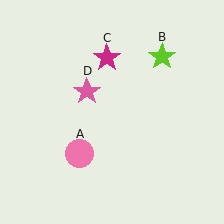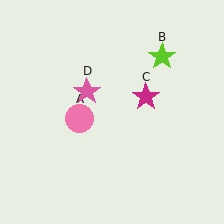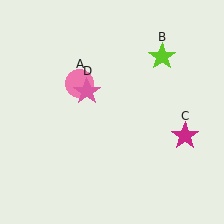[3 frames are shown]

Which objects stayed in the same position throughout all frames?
Lime star (object B) and pink star (object D) remained stationary.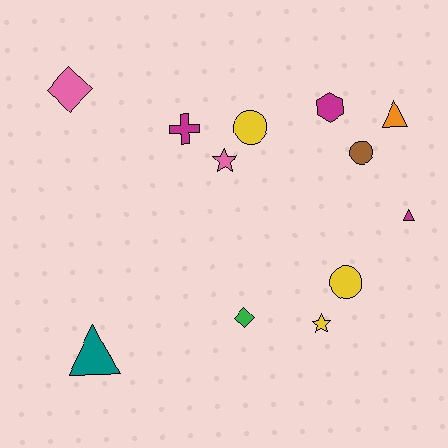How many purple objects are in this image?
There are no purple objects.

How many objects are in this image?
There are 12 objects.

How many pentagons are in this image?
There are no pentagons.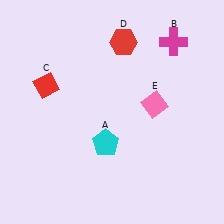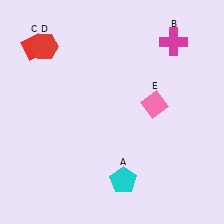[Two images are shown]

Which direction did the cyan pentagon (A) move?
The cyan pentagon (A) moved down.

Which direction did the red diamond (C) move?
The red diamond (C) moved up.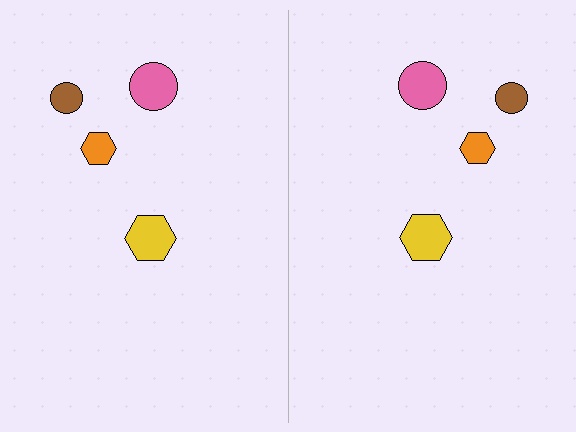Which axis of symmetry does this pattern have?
The pattern has a vertical axis of symmetry running through the center of the image.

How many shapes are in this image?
There are 8 shapes in this image.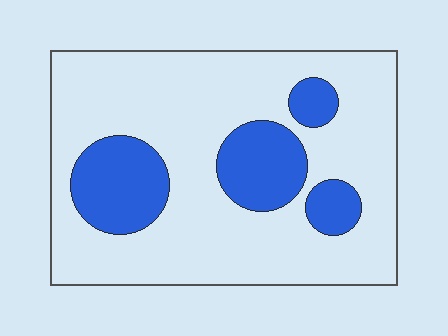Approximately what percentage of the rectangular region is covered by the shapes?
Approximately 25%.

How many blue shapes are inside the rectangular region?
4.